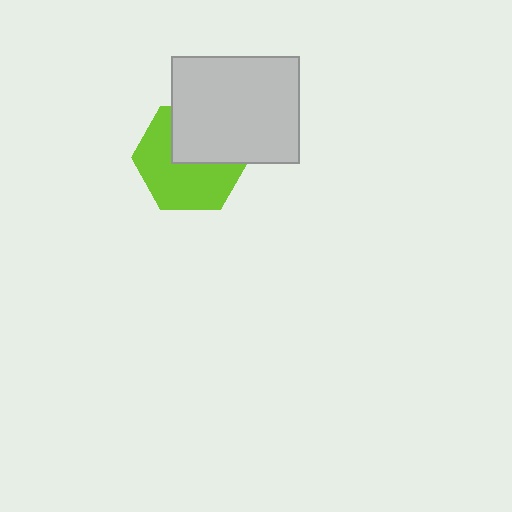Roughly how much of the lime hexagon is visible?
About half of it is visible (roughly 59%).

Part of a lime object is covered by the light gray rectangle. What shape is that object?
It is a hexagon.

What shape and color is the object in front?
The object in front is a light gray rectangle.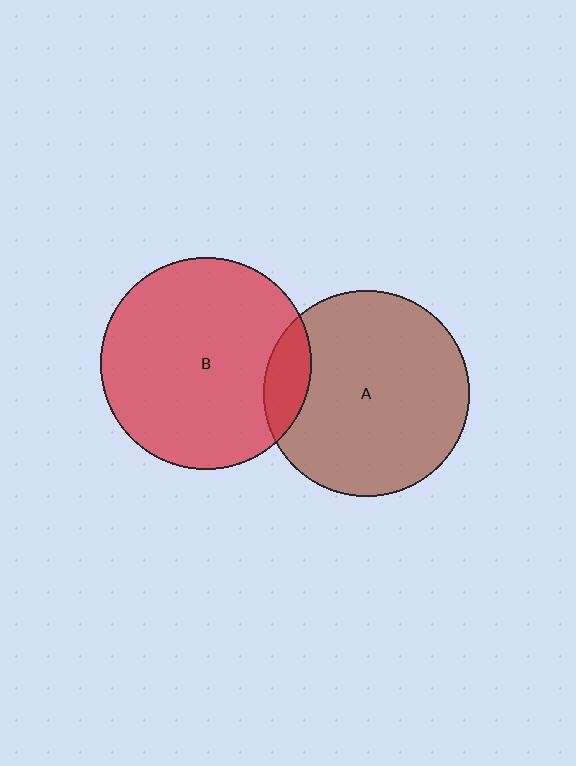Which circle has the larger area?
Circle B (red).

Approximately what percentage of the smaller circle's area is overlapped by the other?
Approximately 10%.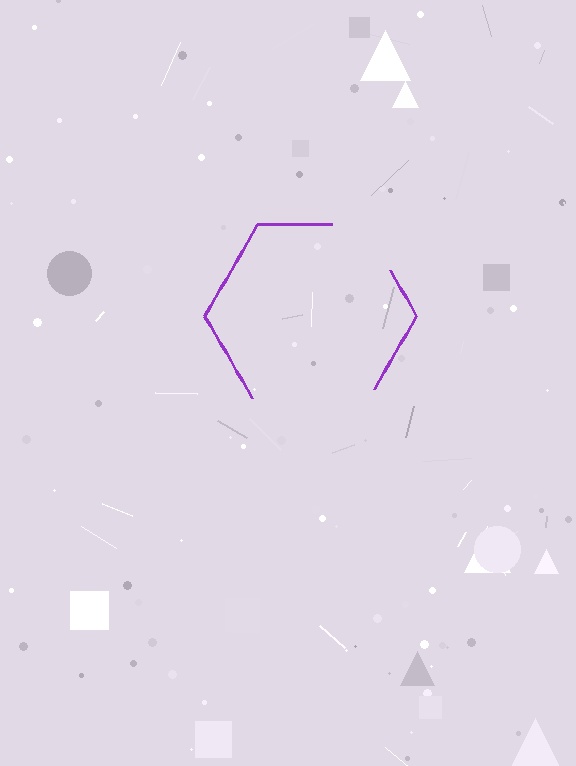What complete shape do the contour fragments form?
The contour fragments form a hexagon.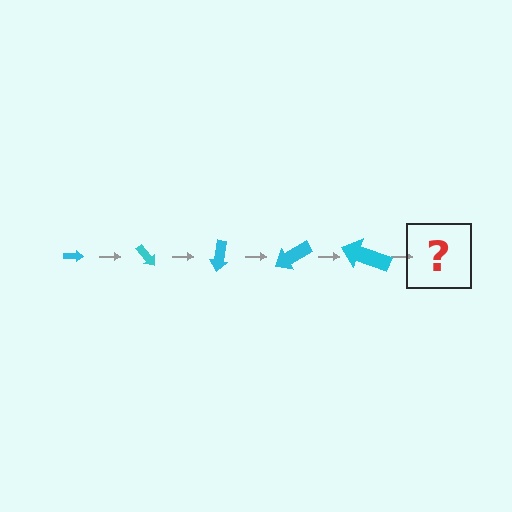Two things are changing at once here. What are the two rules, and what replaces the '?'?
The two rules are that the arrow grows larger each step and it rotates 50 degrees each step. The '?' should be an arrow, larger than the previous one and rotated 250 degrees from the start.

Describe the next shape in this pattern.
It should be an arrow, larger than the previous one and rotated 250 degrees from the start.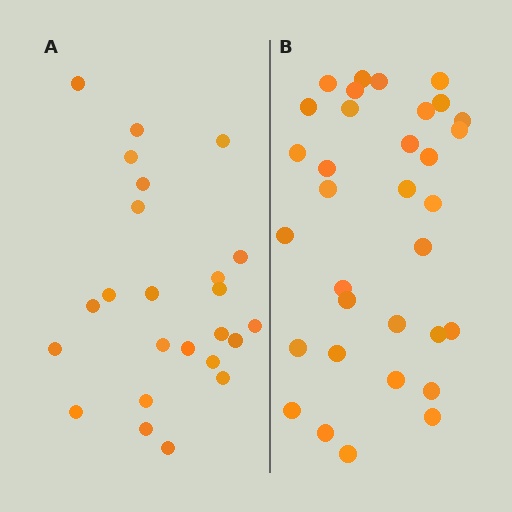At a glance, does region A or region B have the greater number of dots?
Region B (the right region) has more dots.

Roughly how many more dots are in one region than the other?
Region B has roughly 8 or so more dots than region A.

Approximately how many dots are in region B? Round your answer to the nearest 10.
About 30 dots. (The exact count is 33, which rounds to 30.)